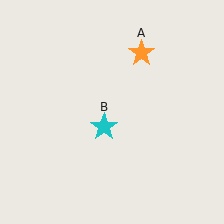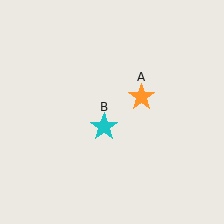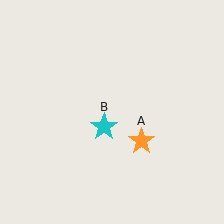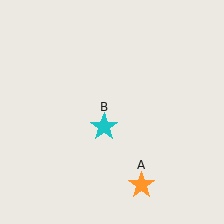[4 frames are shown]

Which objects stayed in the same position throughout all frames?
Cyan star (object B) remained stationary.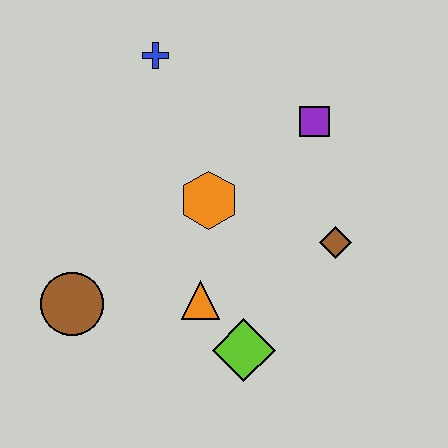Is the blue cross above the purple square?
Yes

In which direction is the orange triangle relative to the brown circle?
The orange triangle is to the right of the brown circle.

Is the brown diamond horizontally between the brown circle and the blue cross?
No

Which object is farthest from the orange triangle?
The blue cross is farthest from the orange triangle.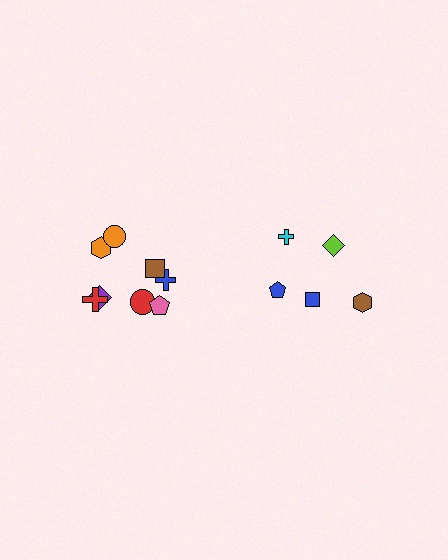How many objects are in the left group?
There are 8 objects.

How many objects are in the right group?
There are 5 objects.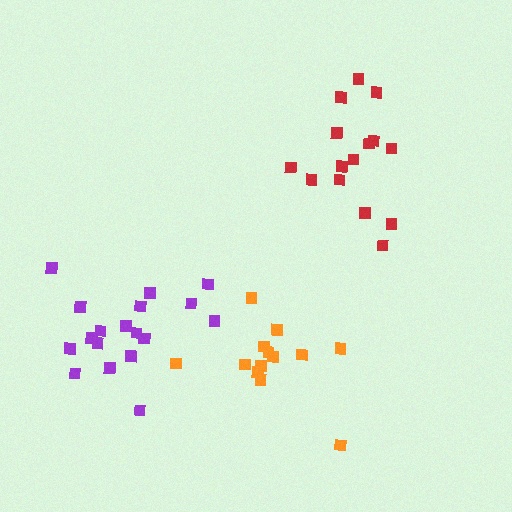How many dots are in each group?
Group 1: 15 dots, Group 2: 13 dots, Group 3: 18 dots (46 total).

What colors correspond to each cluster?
The clusters are colored: red, orange, purple.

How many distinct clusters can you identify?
There are 3 distinct clusters.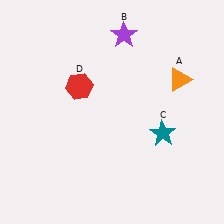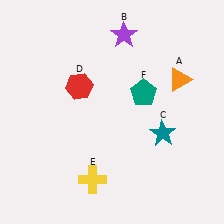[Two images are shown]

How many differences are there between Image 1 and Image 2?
There are 2 differences between the two images.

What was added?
A yellow cross (E), a teal pentagon (F) were added in Image 2.